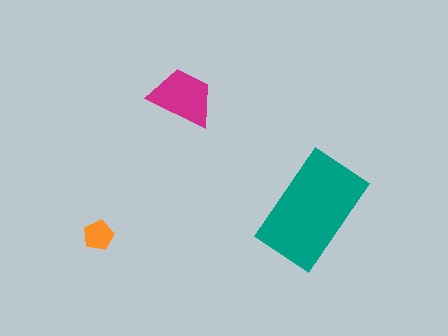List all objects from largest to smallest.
The teal rectangle, the magenta trapezoid, the orange pentagon.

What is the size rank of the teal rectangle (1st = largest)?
1st.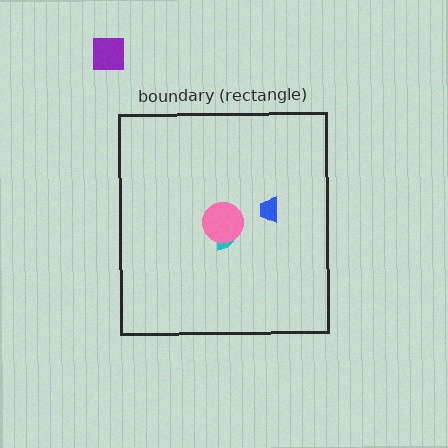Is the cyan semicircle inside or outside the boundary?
Inside.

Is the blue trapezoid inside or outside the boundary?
Inside.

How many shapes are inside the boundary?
3 inside, 1 outside.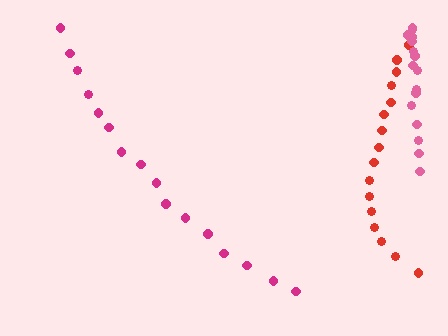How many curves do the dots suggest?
There are 3 distinct paths.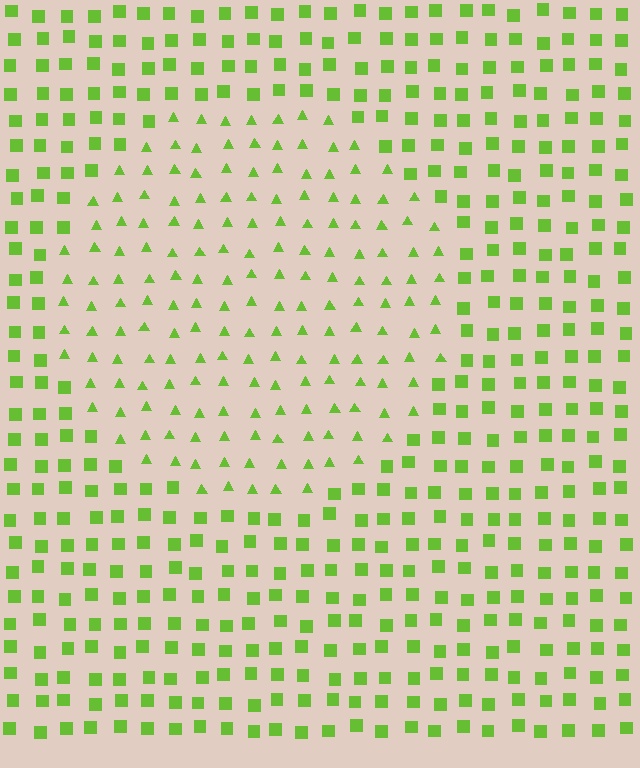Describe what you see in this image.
The image is filled with small lime elements arranged in a uniform grid. A circle-shaped region contains triangles, while the surrounding area contains squares. The boundary is defined purely by the change in element shape.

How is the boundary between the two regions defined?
The boundary is defined by a change in element shape: triangles inside vs. squares outside. All elements share the same color and spacing.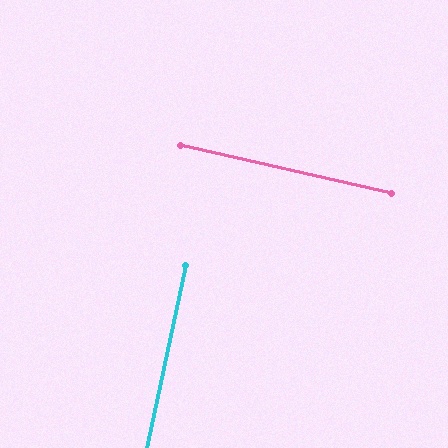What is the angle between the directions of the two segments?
Approximately 89 degrees.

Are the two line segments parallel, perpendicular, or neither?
Perpendicular — they meet at approximately 89°.